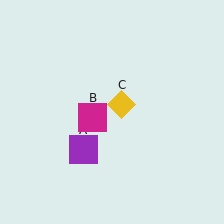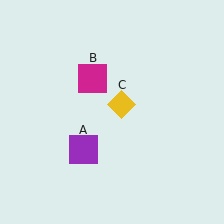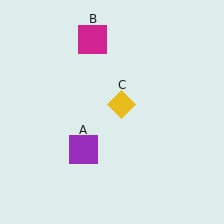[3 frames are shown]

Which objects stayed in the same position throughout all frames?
Purple square (object A) and yellow diamond (object C) remained stationary.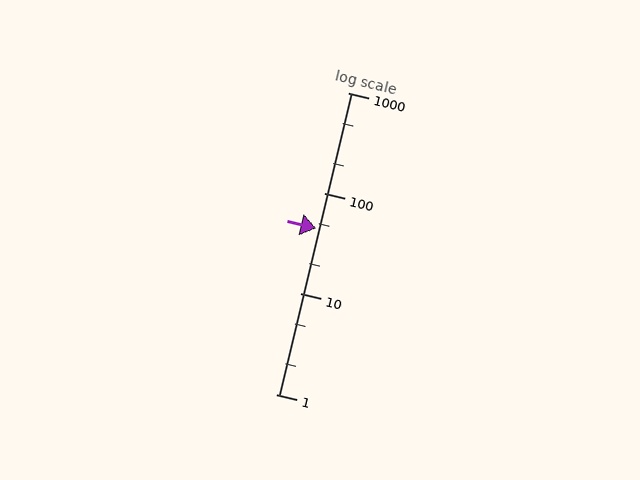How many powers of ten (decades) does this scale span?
The scale spans 3 decades, from 1 to 1000.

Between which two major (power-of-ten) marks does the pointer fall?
The pointer is between 10 and 100.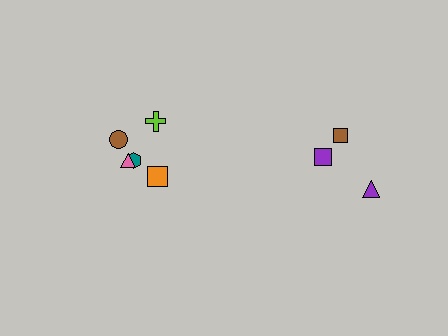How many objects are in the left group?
There are 5 objects.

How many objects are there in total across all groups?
There are 8 objects.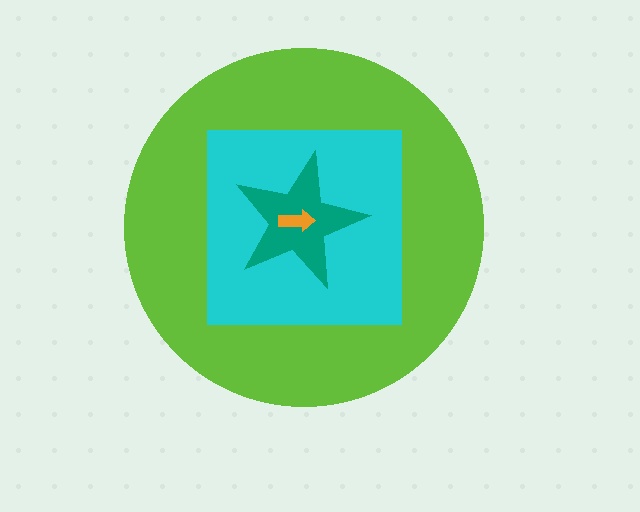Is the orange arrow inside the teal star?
Yes.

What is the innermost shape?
The orange arrow.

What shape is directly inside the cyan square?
The teal star.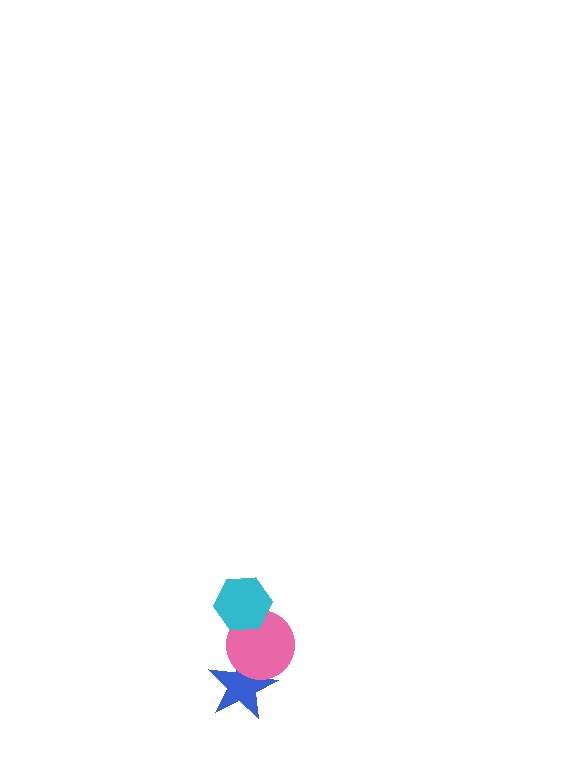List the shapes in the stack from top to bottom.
From top to bottom: the cyan hexagon, the pink circle, the blue star.